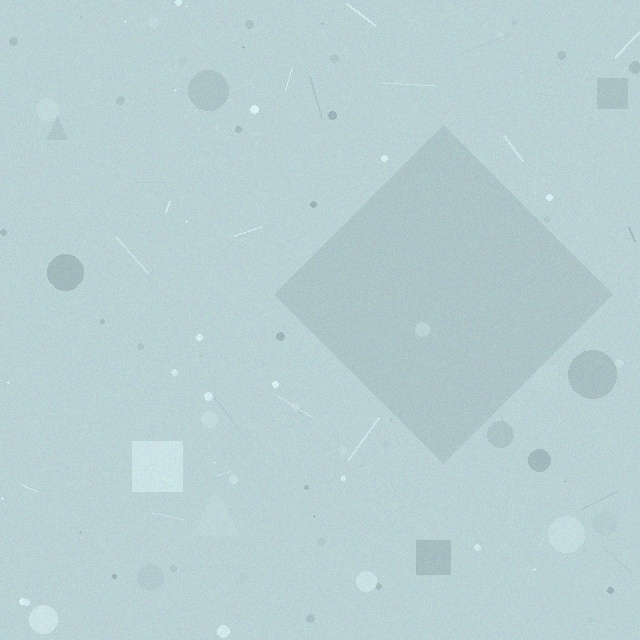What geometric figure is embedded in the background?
A diamond is embedded in the background.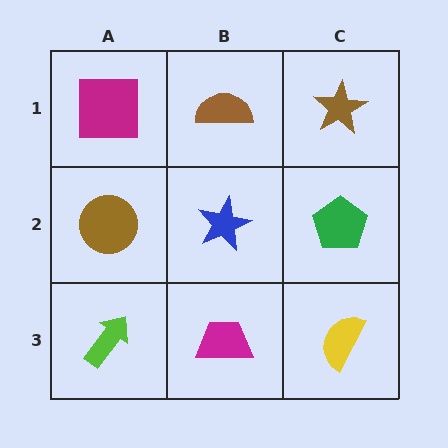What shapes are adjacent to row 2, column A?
A magenta square (row 1, column A), a lime arrow (row 3, column A), a blue star (row 2, column B).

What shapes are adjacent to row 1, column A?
A brown circle (row 2, column A), a brown semicircle (row 1, column B).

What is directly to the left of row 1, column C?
A brown semicircle.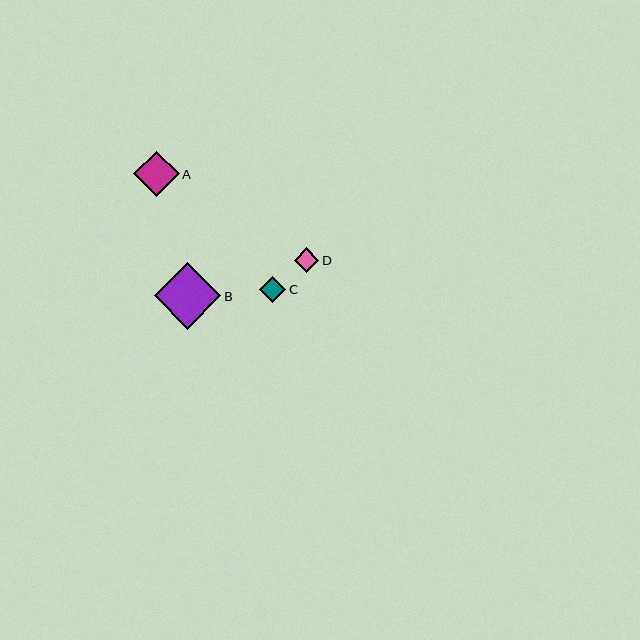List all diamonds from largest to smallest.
From largest to smallest: B, A, C, D.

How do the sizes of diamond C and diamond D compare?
Diamond C and diamond D are approximately the same size.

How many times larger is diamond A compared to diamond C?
Diamond A is approximately 1.8 times the size of diamond C.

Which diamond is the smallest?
Diamond D is the smallest with a size of approximately 25 pixels.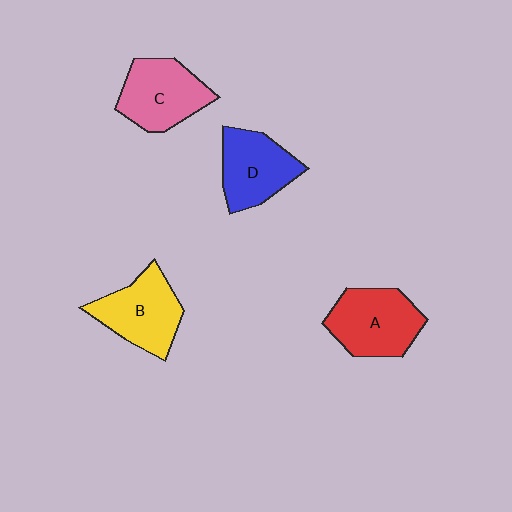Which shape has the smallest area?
Shape D (blue).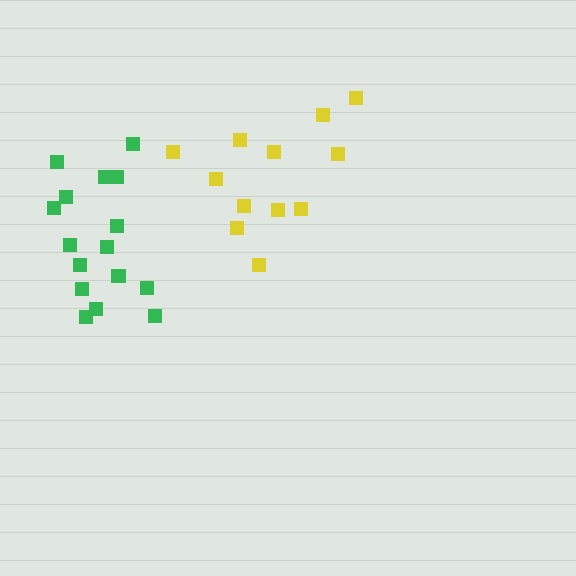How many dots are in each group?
Group 1: 16 dots, Group 2: 12 dots (28 total).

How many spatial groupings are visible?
There are 2 spatial groupings.